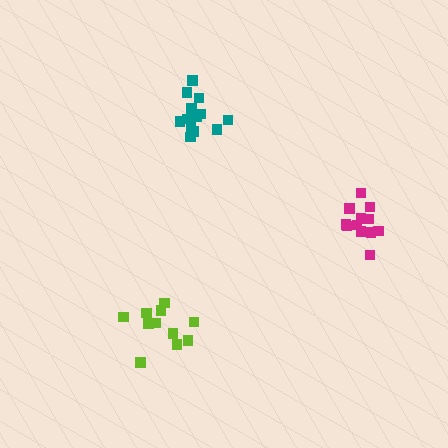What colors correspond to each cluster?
The clusters are colored: lime, teal, magenta.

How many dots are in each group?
Group 1: 11 dots, Group 2: 13 dots, Group 3: 12 dots (36 total).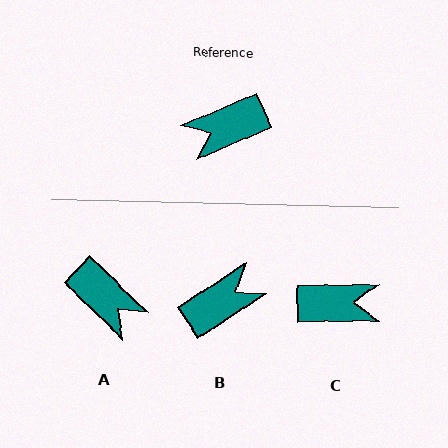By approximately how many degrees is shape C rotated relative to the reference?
Approximately 157 degrees counter-clockwise.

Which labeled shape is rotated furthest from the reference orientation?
B, about 170 degrees away.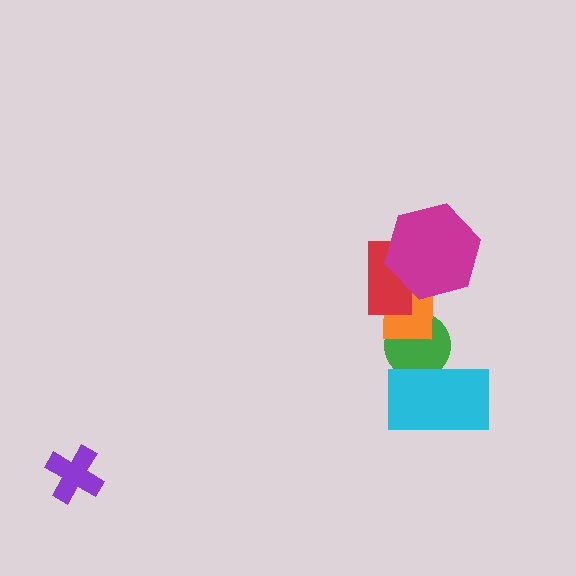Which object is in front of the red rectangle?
The magenta hexagon is in front of the red rectangle.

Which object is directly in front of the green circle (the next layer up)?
The orange rectangle is directly in front of the green circle.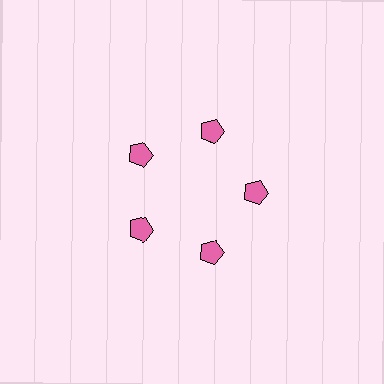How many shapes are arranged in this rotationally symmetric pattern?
There are 5 shapes, arranged in 5 groups of 1.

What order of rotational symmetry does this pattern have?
This pattern has 5-fold rotational symmetry.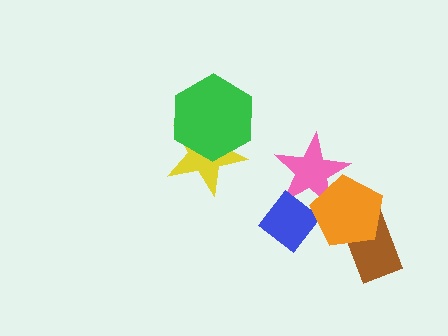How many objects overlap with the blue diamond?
2 objects overlap with the blue diamond.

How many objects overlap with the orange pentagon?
3 objects overlap with the orange pentagon.